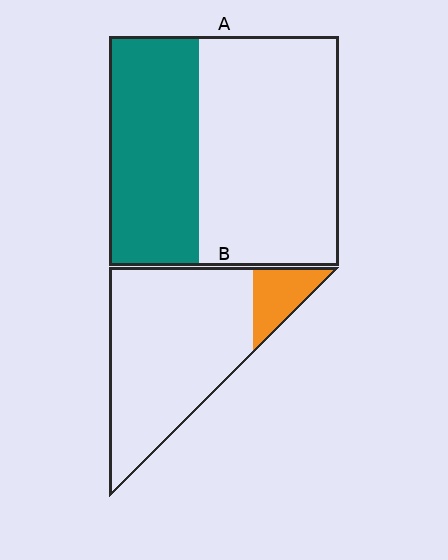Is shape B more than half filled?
No.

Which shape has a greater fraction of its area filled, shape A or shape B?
Shape A.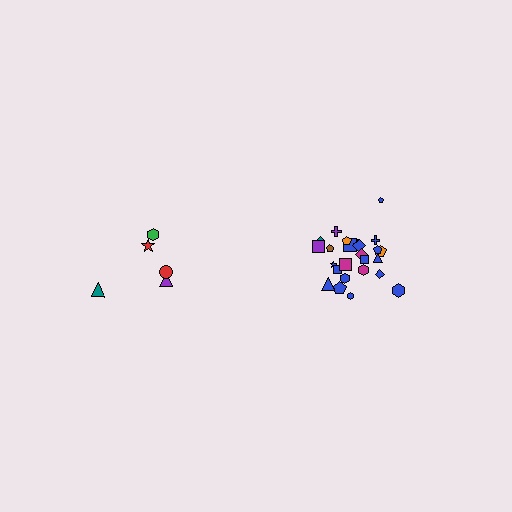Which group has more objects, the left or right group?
The right group.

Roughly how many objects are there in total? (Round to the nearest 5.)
Roughly 30 objects in total.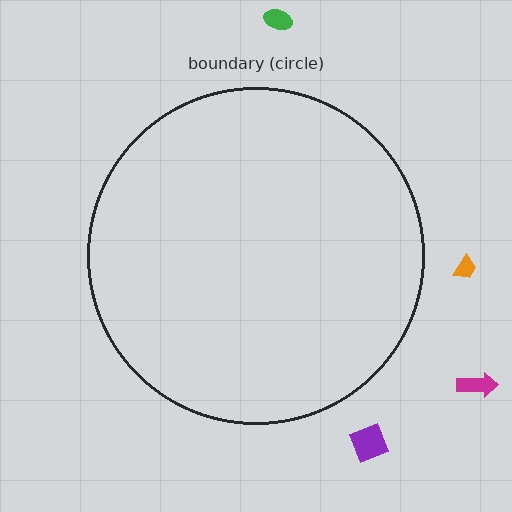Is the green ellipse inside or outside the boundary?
Outside.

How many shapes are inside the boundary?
0 inside, 4 outside.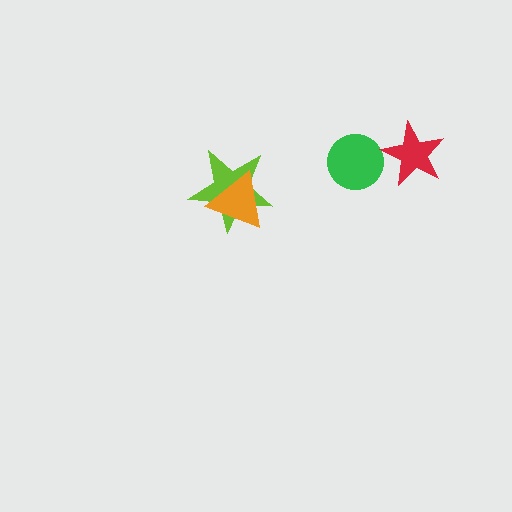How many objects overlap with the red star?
0 objects overlap with the red star.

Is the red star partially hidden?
No, no other shape covers it.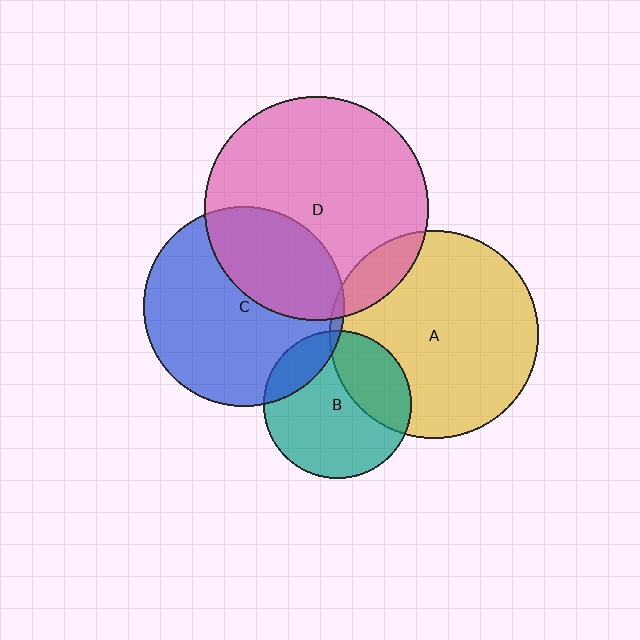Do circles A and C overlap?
Yes.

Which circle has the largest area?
Circle D (pink).